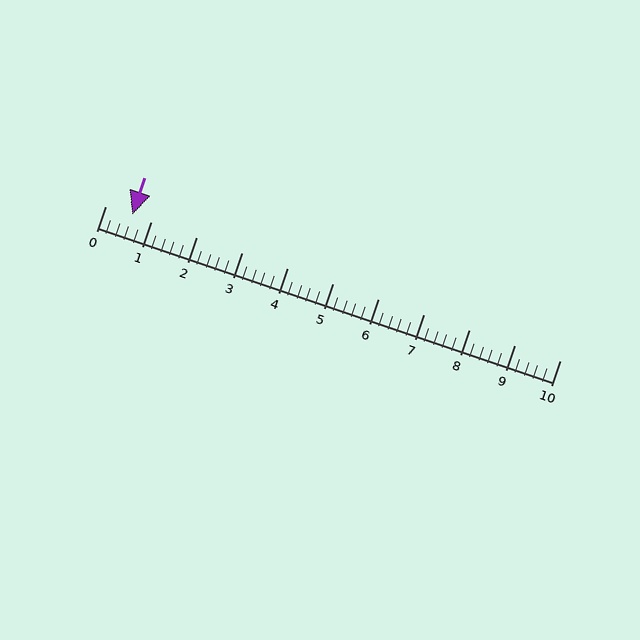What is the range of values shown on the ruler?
The ruler shows values from 0 to 10.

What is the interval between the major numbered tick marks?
The major tick marks are spaced 1 units apart.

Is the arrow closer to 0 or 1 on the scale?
The arrow is closer to 1.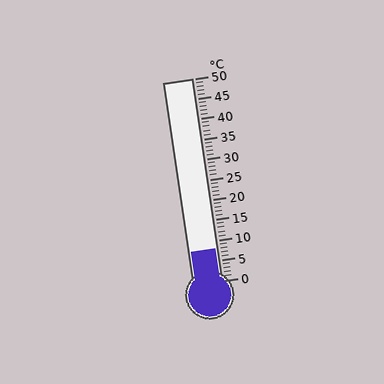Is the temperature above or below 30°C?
The temperature is below 30°C.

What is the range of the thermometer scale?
The thermometer scale ranges from 0°C to 50°C.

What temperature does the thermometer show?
The thermometer shows approximately 8°C.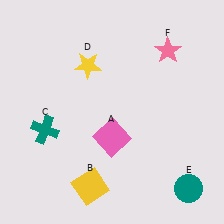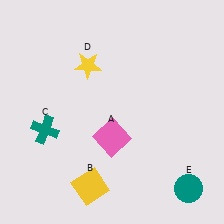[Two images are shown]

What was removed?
The pink star (F) was removed in Image 2.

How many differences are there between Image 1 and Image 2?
There is 1 difference between the two images.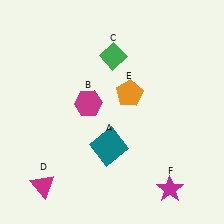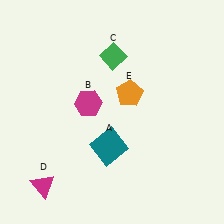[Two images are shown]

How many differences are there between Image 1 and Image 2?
There is 1 difference between the two images.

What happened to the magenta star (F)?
The magenta star (F) was removed in Image 2. It was in the bottom-right area of Image 1.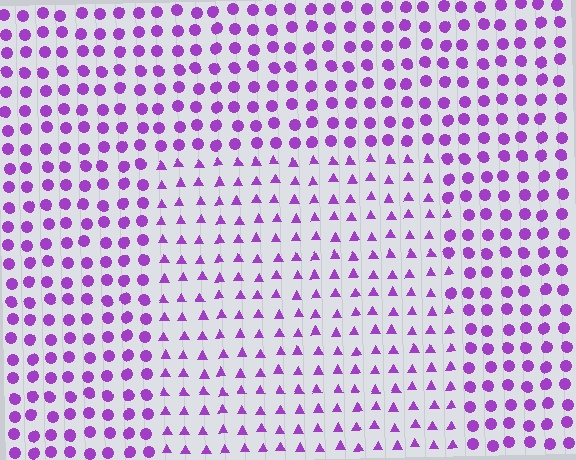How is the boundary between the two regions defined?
The boundary is defined by a change in element shape: triangles inside vs. circles outside. All elements share the same color and spacing.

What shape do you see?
I see a rectangle.